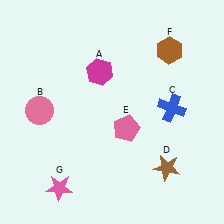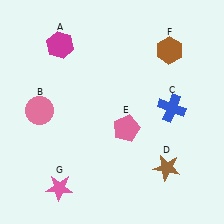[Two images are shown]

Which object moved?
The magenta hexagon (A) moved left.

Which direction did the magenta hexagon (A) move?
The magenta hexagon (A) moved left.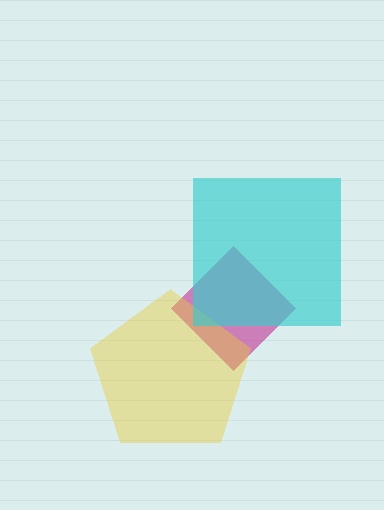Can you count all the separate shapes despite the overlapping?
Yes, there are 3 separate shapes.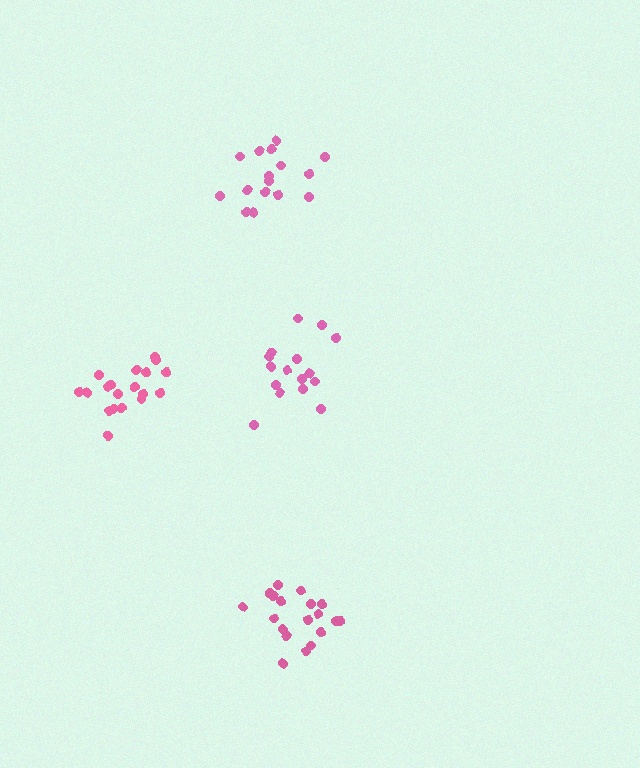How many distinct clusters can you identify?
There are 4 distinct clusters.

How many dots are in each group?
Group 1: 16 dots, Group 2: 16 dots, Group 3: 19 dots, Group 4: 19 dots (70 total).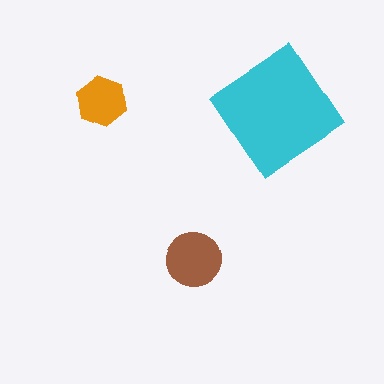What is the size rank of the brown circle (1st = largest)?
2nd.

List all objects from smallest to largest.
The orange hexagon, the brown circle, the cyan diamond.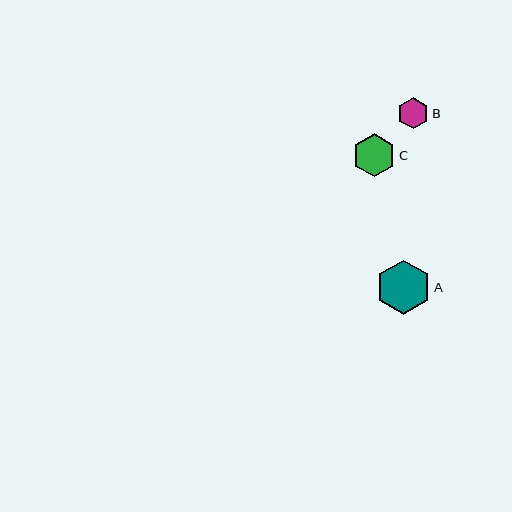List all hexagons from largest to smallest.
From largest to smallest: A, C, B.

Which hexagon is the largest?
Hexagon A is the largest with a size of approximately 54 pixels.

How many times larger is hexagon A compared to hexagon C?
Hexagon A is approximately 1.3 times the size of hexagon C.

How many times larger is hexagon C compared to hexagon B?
Hexagon C is approximately 1.4 times the size of hexagon B.